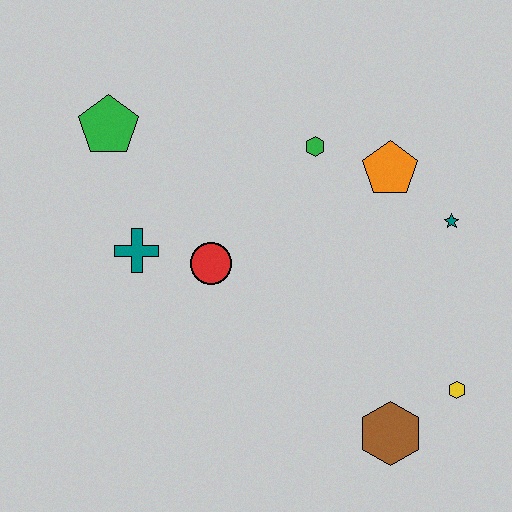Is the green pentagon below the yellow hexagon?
No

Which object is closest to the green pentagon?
The teal cross is closest to the green pentagon.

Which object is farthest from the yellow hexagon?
The green pentagon is farthest from the yellow hexagon.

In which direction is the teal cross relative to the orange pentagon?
The teal cross is to the left of the orange pentagon.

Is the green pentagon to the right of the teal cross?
No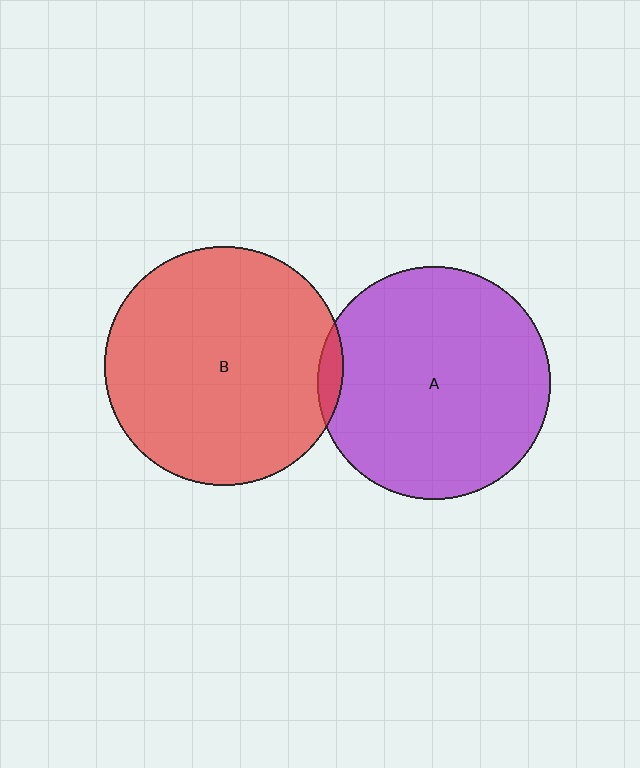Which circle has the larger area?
Circle B (red).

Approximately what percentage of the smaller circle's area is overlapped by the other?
Approximately 5%.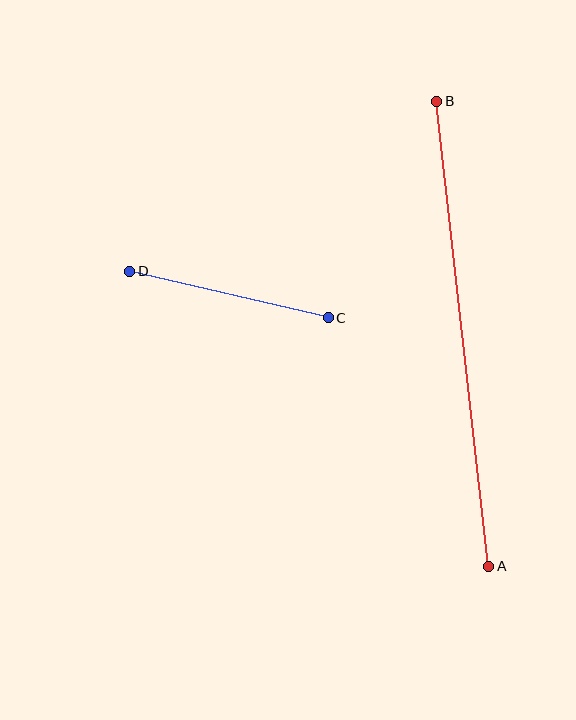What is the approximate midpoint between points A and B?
The midpoint is at approximately (463, 334) pixels.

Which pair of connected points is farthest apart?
Points A and B are farthest apart.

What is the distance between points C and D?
The distance is approximately 204 pixels.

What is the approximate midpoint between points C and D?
The midpoint is at approximately (229, 294) pixels.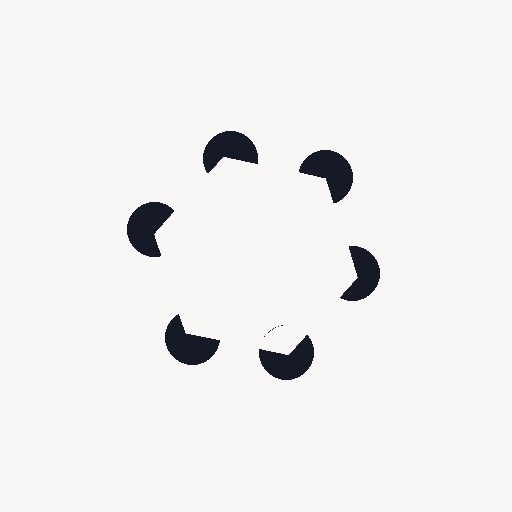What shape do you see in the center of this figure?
An illusory hexagon — its edges are inferred from the aligned wedge cuts in the pac-man discs, not physically drawn.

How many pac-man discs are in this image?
There are 6 — one at each vertex of the illusory hexagon.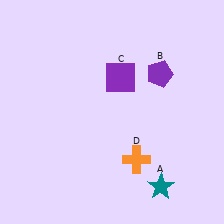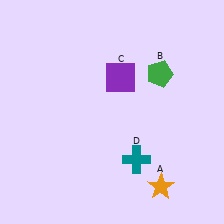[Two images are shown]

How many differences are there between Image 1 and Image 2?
There are 3 differences between the two images.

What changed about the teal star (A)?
In Image 1, A is teal. In Image 2, it changed to orange.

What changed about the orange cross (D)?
In Image 1, D is orange. In Image 2, it changed to teal.